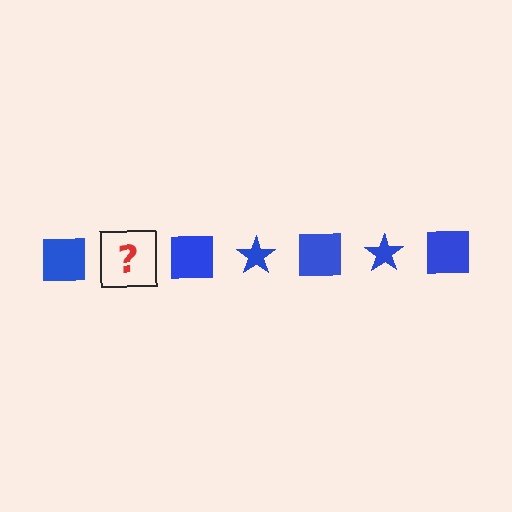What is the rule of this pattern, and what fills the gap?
The rule is that the pattern cycles through square, star shapes in blue. The gap should be filled with a blue star.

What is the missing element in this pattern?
The missing element is a blue star.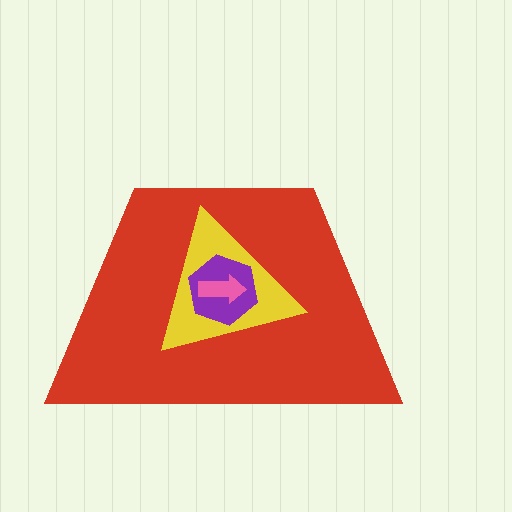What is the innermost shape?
The pink arrow.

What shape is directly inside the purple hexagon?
The pink arrow.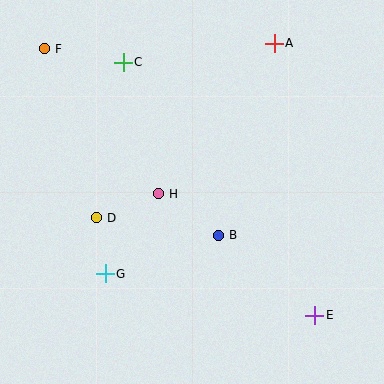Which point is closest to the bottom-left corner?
Point G is closest to the bottom-left corner.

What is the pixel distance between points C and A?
The distance between C and A is 152 pixels.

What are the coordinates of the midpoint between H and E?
The midpoint between H and E is at (236, 255).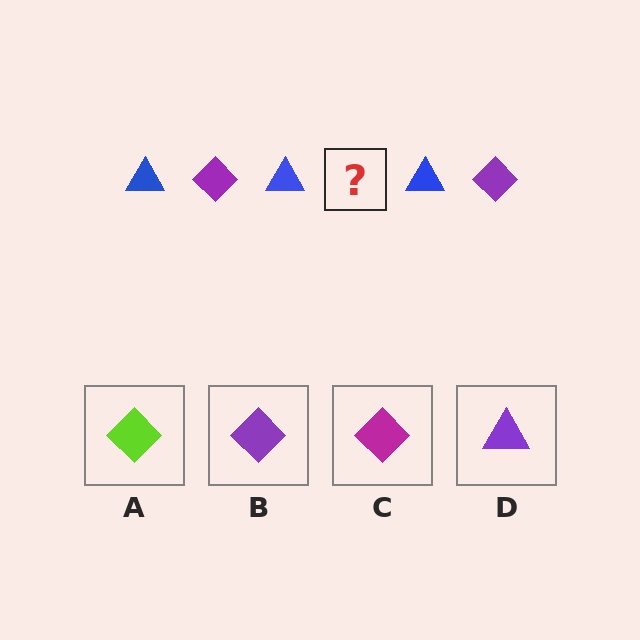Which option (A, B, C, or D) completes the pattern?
B.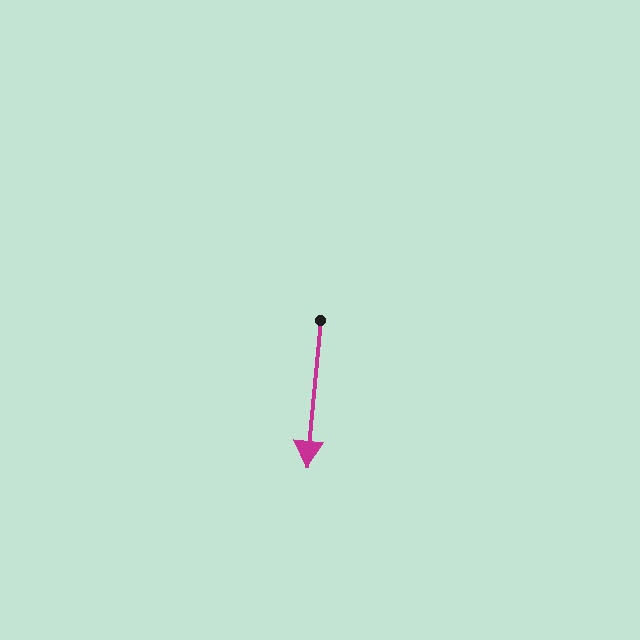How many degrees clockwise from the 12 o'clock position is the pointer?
Approximately 185 degrees.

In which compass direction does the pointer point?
South.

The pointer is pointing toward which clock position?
Roughly 6 o'clock.